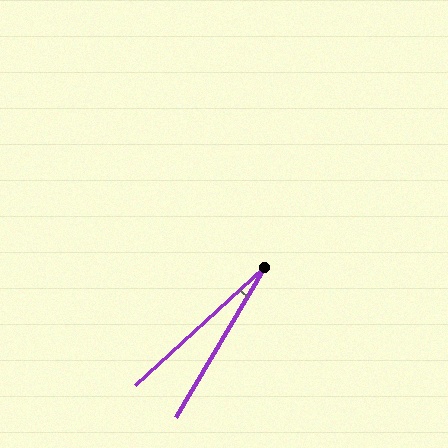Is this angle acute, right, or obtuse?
It is acute.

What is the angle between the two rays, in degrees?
Approximately 17 degrees.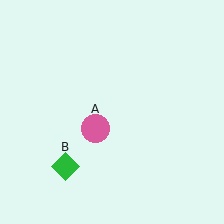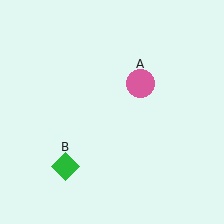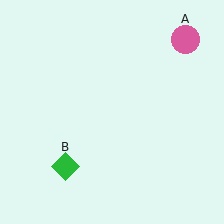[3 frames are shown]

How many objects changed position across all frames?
1 object changed position: pink circle (object A).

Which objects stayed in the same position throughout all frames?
Green diamond (object B) remained stationary.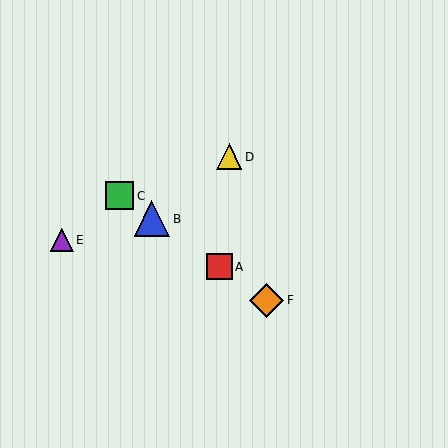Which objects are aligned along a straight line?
Objects A, B, C, F are aligned along a straight line.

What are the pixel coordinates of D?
Object D is at (229, 157).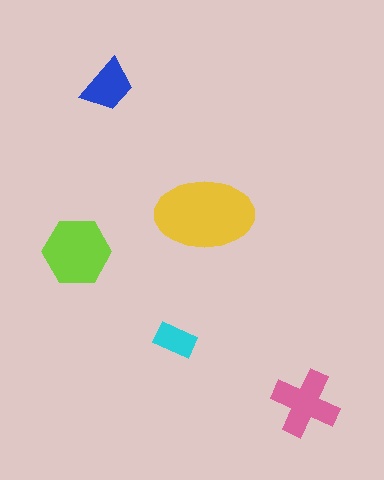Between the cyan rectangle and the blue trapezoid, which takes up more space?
The blue trapezoid.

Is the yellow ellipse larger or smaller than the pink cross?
Larger.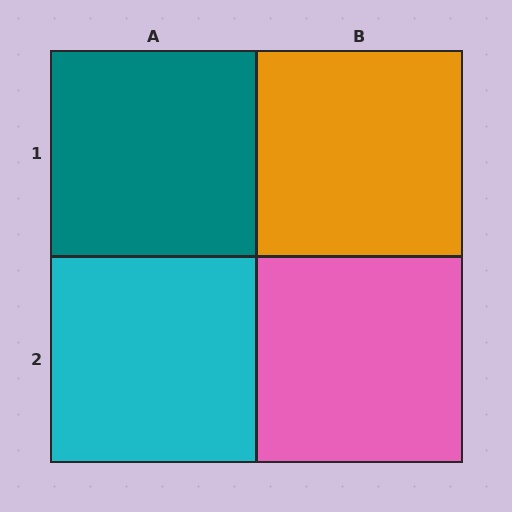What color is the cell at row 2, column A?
Cyan.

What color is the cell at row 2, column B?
Pink.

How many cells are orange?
1 cell is orange.